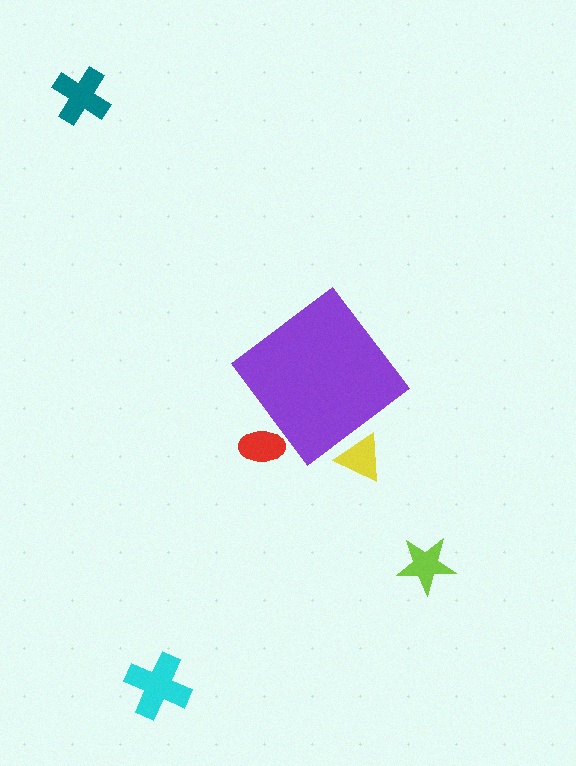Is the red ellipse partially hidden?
Yes, the red ellipse is partially hidden behind the purple diamond.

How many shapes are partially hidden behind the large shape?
2 shapes are partially hidden.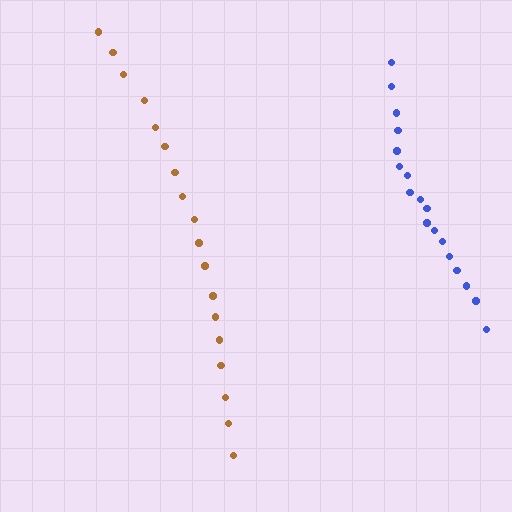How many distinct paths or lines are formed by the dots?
There are 2 distinct paths.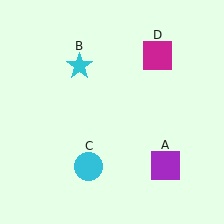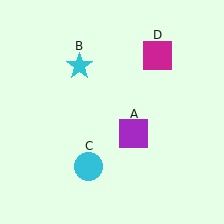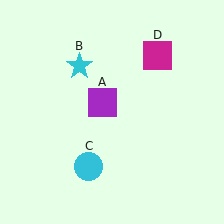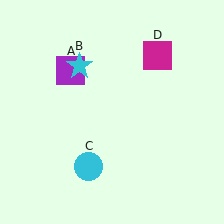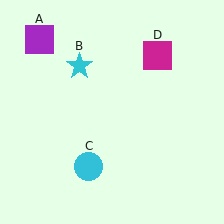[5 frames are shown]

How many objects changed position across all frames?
1 object changed position: purple square (object A).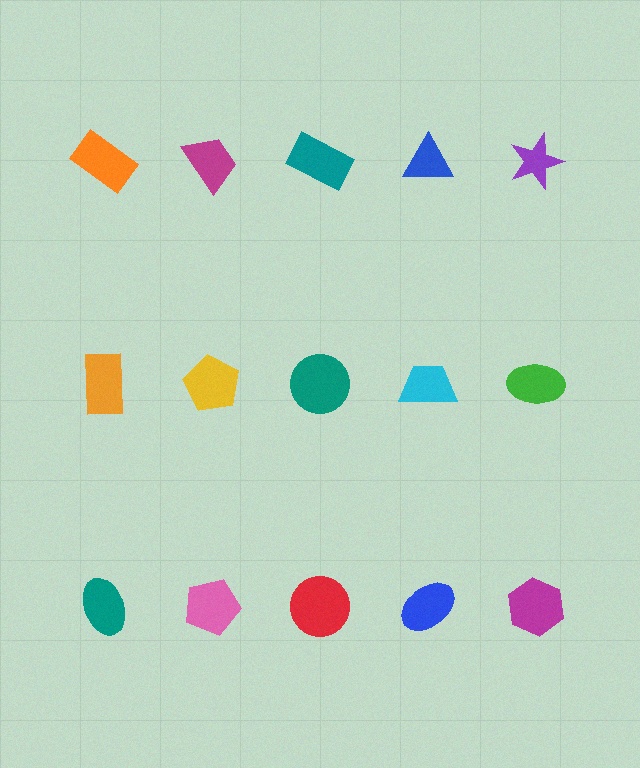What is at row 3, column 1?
A teal ellipse.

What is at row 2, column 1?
An orange rectangle.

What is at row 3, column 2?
A pink pentagon.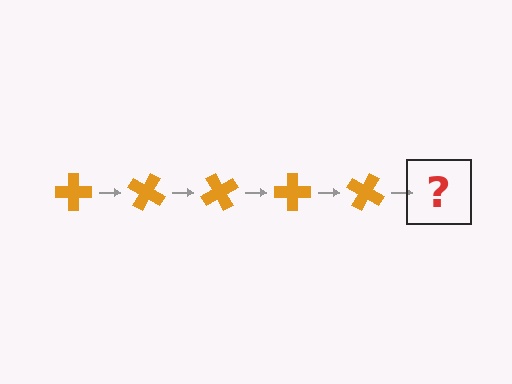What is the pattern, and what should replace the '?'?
The pattern is that the cross rotates 30 degrees each step. The '?' should be an orange cross rotated 150 degrees.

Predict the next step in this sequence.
The next step is an orange cross rotated 150 degrees.